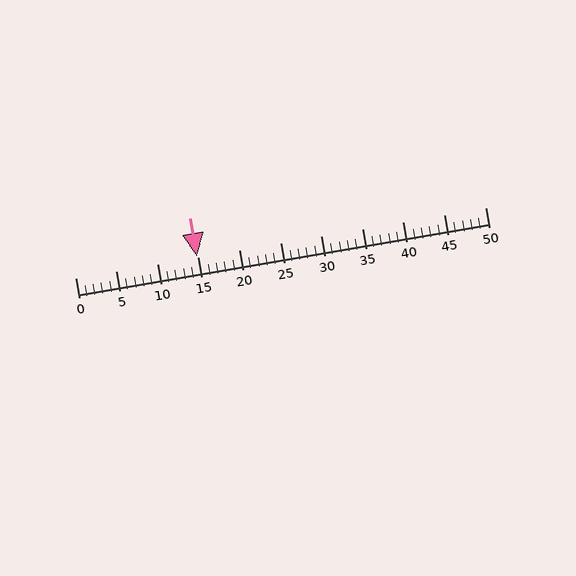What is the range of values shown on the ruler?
The ruler shows values from 0 to 50.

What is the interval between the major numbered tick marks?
The major tick marks are spaced 5 units apart.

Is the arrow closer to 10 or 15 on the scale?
The arrow is closer to 15.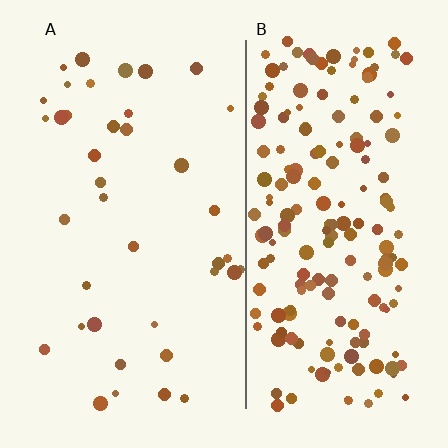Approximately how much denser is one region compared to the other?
Approximately 4.7× — region B over region A.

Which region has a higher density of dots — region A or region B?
B (the right).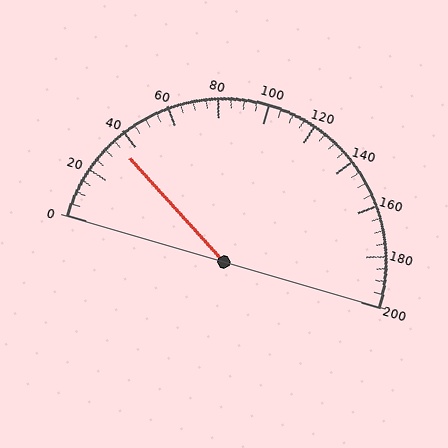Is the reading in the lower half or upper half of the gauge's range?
The reading is in the lower half of the range (0 to 200).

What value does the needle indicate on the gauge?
The needle indicates approximately 35.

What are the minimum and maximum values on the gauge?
The gauge ranges from 0 to 200.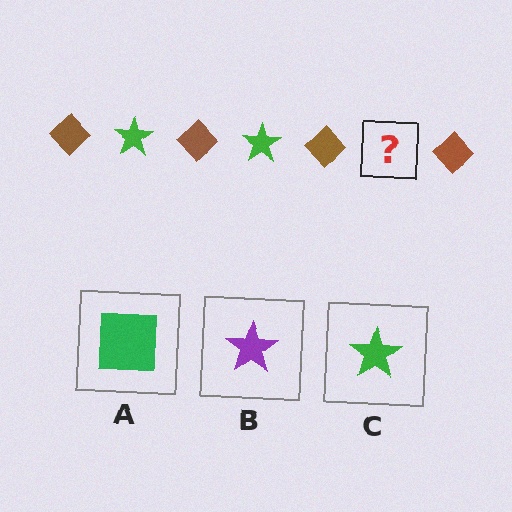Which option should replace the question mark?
Option C.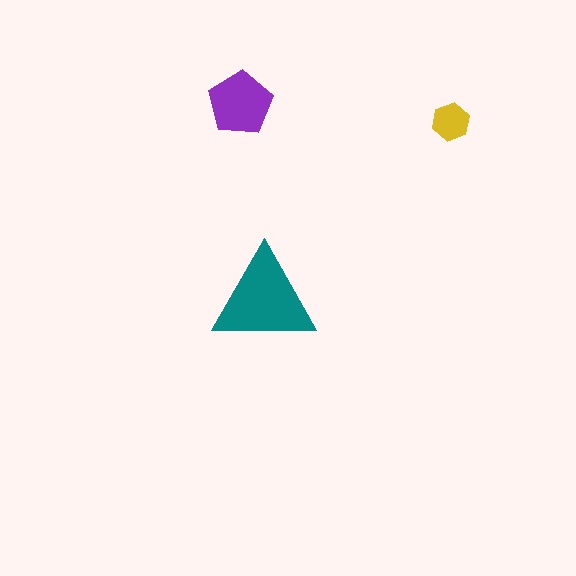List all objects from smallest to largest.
The yellow hexagon, the purple pentagon, the teal triangle.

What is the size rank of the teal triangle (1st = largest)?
1st.